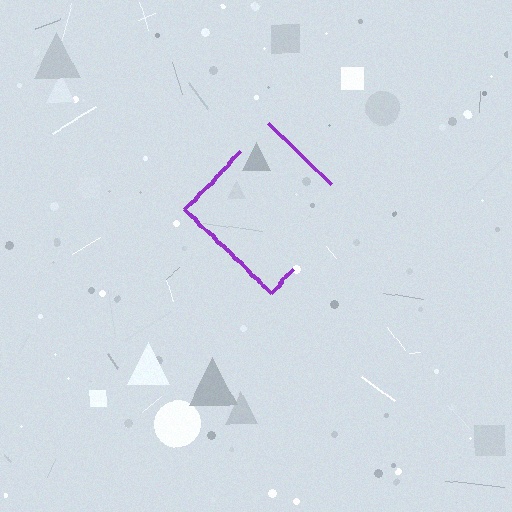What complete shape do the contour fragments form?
The contour fragments form a diamond.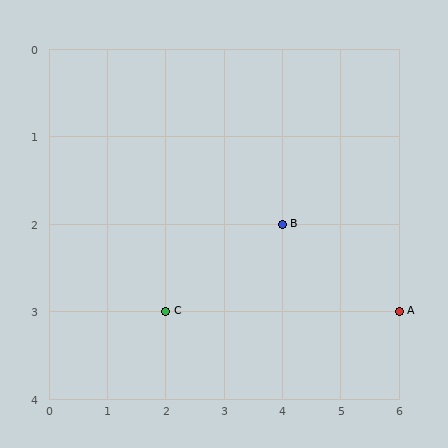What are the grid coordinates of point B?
Point B is at grid coordinates (4, 2).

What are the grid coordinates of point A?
Point A is at grid coordinates (6, 3).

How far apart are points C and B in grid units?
Points C and B are 2 columns and 1 row apart (about 2.2 grid units diagonally).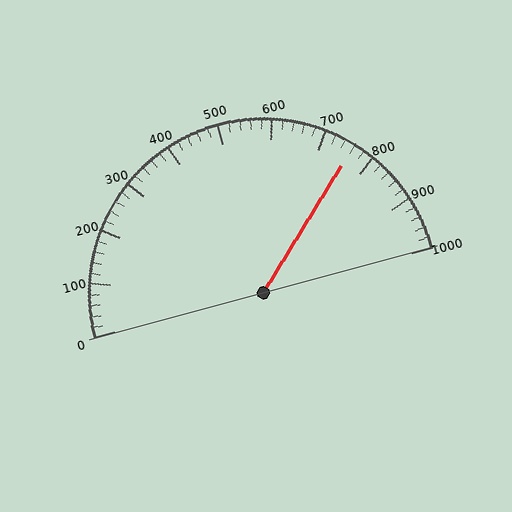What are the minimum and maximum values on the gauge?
The gauge ranges from 0 to 1000.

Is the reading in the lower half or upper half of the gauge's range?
The reading is in the upper half of the range (0 to 1000).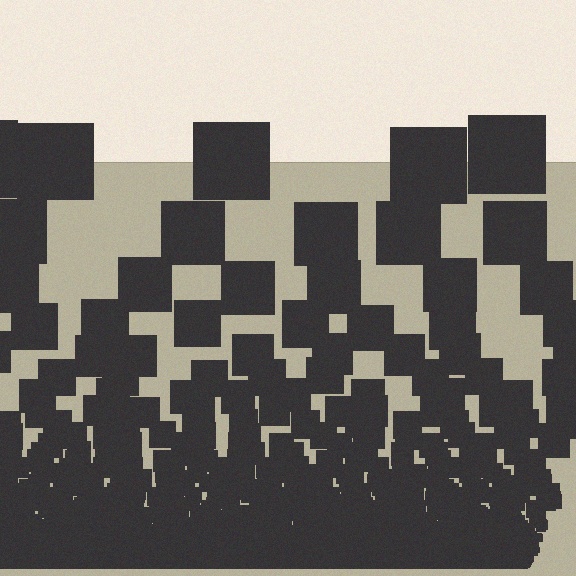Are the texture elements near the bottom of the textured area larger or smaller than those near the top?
Smaller. The gradient is inverted — elements near the bottom are smaller and denser.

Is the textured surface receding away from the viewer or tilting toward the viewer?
The surface appears to tilt toward the viewer. Texture elements get larger and sparser toward the top.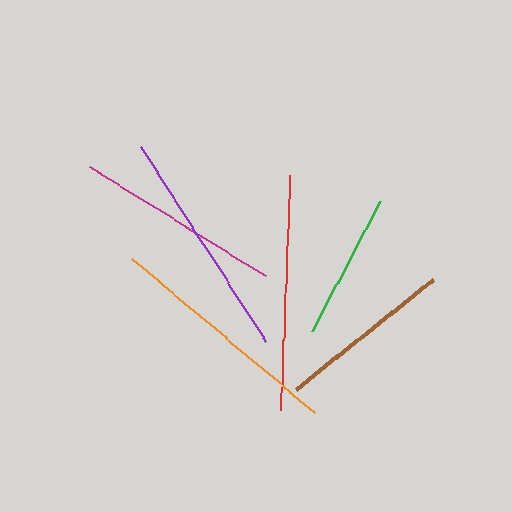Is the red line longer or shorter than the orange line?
The orange line is longer than the red line.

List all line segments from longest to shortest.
From longest to shortest: orange, red, purple, magenta, brown, green.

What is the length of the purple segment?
The purple segment is approximately 232 pixels long.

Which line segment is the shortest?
The green line is the shortest at approximately 147 pixels.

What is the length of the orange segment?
The orange segment is approximately 240 pixels long.